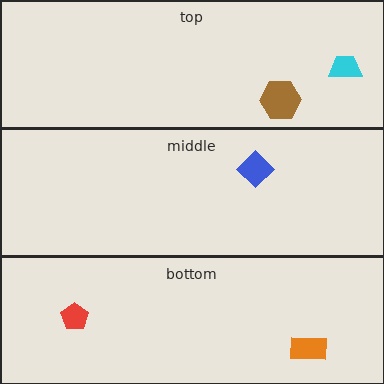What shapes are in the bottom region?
The red pentagon, the orange rectangle.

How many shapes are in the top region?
2.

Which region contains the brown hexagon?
The top region.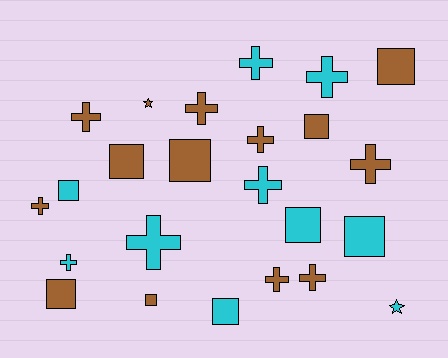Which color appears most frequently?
Brown, with 14 objects.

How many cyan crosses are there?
There are 5 cyan crosses.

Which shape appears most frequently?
Cross, with 12 objects.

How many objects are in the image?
There are 24 objects.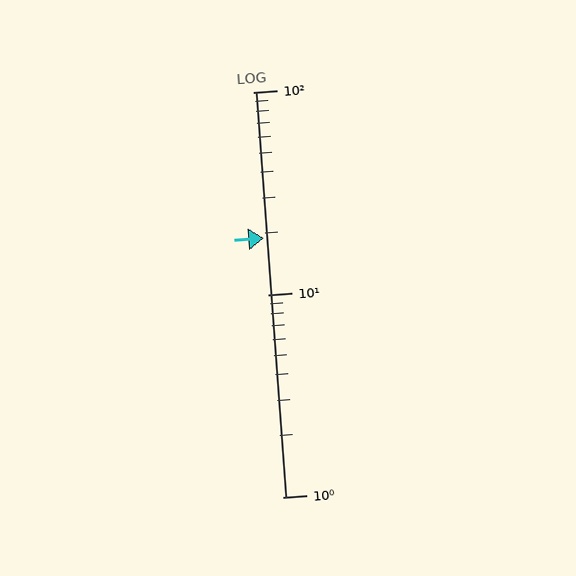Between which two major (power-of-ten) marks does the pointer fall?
The pointer is between 10 and 100.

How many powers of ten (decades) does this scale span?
The scale spans 2 decades, from 1 to 100.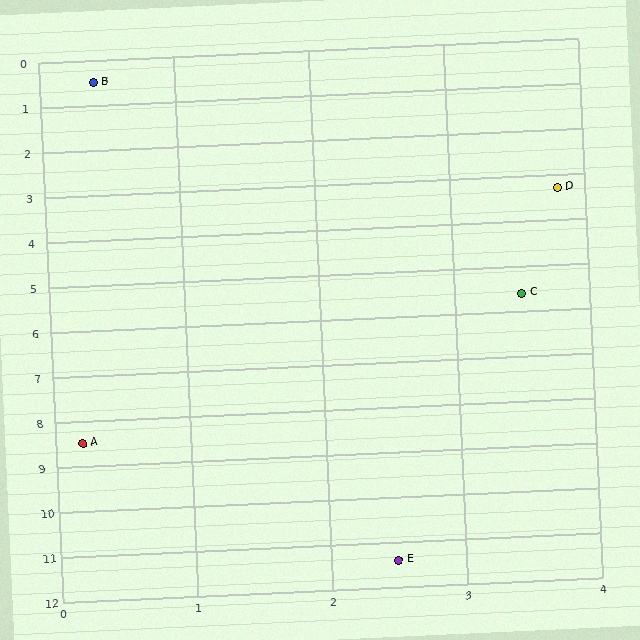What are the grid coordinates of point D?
Point D is at approximately (3.8, 3.3).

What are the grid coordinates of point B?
Point B is at approximately (0.4, 0.5).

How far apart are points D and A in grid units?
Points D and A are about 6.3 grid units apart.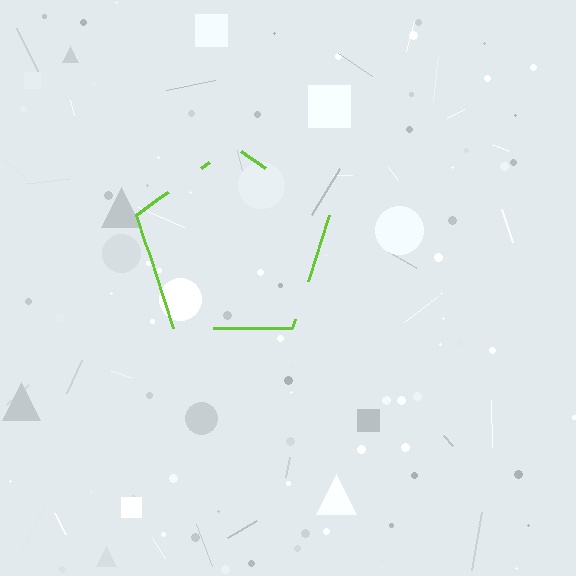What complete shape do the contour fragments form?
The contour fragments form a pentagon.